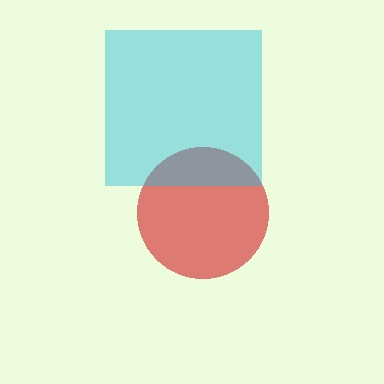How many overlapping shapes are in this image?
There are 2 overlapping shapes in the image.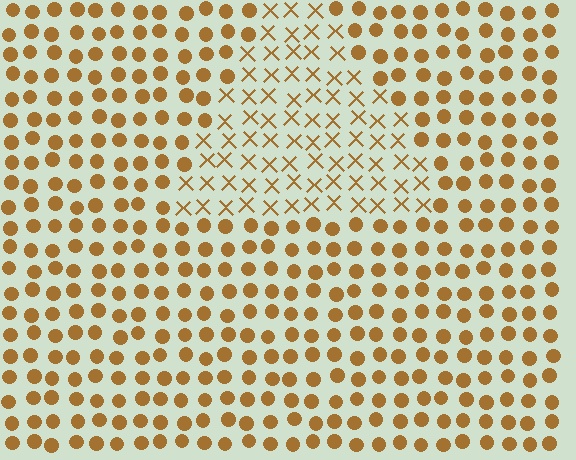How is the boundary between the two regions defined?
The boundary is defined by a change in element shape: X marks inside vs. circles outside. All elements share the same color and spacing.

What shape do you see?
I see a triangle.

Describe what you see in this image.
The image is filled with small brown elements arranged in a uniform grid. A triangle-shaped region contains X marks, while the surrounding area contains circles. The boundary is defined purely by the change in element shape.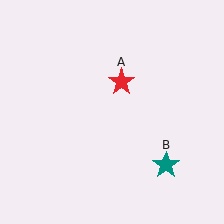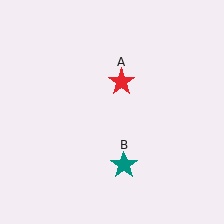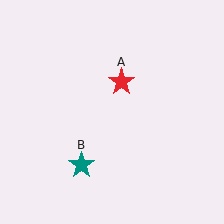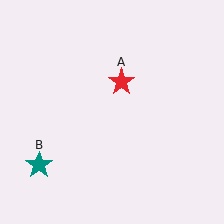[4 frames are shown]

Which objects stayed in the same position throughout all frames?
Red star (object A) remained stationary.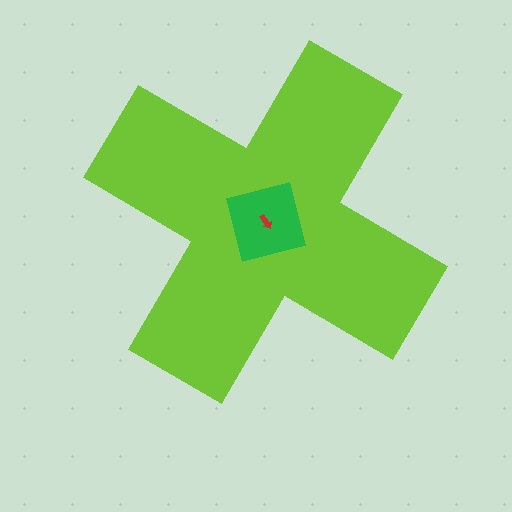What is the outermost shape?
The lime cross.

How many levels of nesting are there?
3.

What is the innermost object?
The red arrow.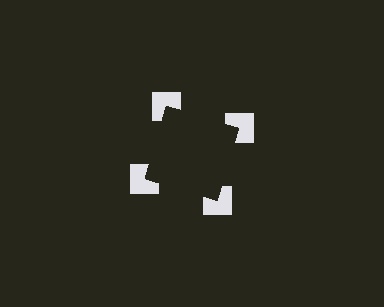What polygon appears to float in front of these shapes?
An illusory square — its edges are inferred from the aligned wedge cuts in the notched squares, not physically drawn.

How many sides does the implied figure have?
4 sides.